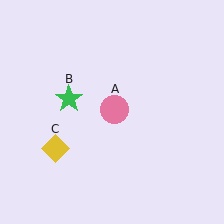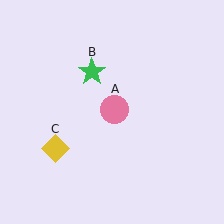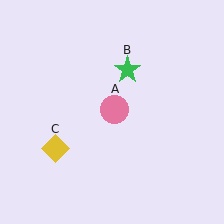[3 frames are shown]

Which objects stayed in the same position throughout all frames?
Pink circle (object A) and yellow diamond (object C) remained stationary.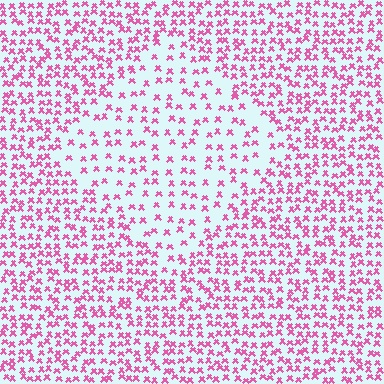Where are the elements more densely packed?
The elements are more densely packed outside the diamond boundary.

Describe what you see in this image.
The image contains small pink elements arranged at two different densities. A diamond-shaped region is visible where the elements are less densely packed than the surrounding area.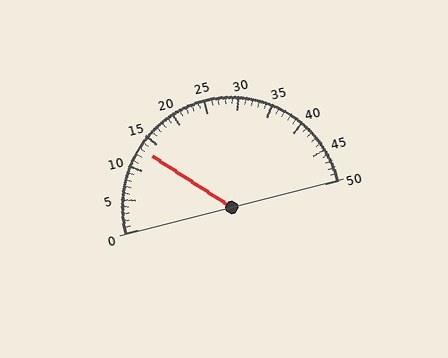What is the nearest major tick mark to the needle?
The nearest major tick mark is 15.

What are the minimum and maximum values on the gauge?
The gauge ranges from 0 to 50.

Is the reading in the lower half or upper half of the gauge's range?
The reading is in the lower half of the range (0 to 50).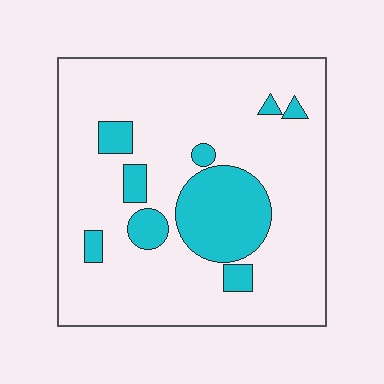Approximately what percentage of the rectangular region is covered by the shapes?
Approximately 20%.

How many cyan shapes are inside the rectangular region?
9.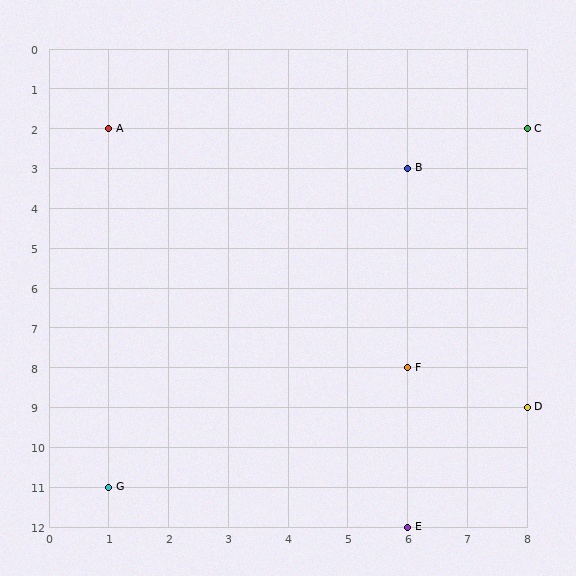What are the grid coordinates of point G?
Point G is at grid coordinates (1, 11).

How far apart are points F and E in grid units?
Points F and E are 4 rows apart.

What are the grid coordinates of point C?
Point C is at grid coordinates (8, 2).